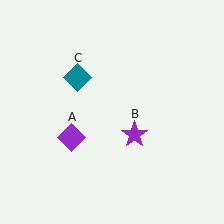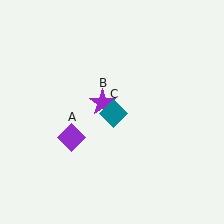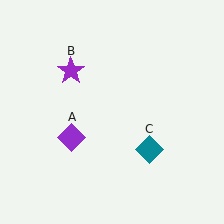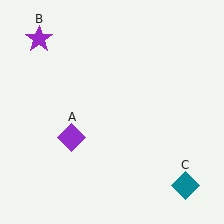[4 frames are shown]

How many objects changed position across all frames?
2 objects changed position: purple star (object B), teal diamond (object C).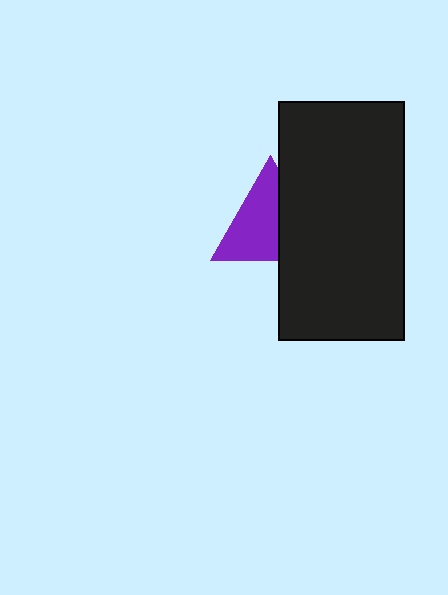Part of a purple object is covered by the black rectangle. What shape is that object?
It is a triangle.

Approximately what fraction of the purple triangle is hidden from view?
Roughly 40% of the purple triangle is hidden behind the black rectangle.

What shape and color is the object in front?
The object in front is a black rectangle.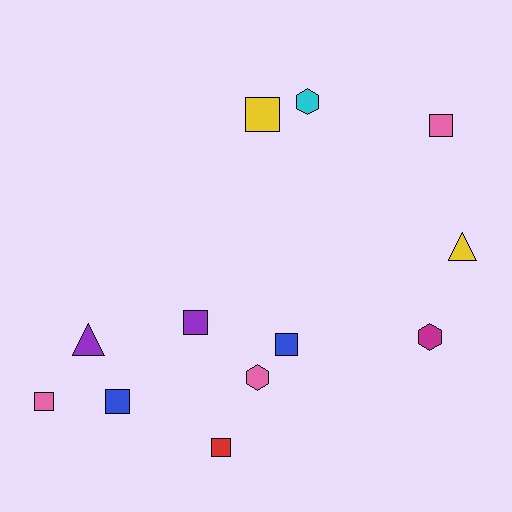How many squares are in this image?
There are 7 squares.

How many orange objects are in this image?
There are no orange objects.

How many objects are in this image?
There are 12 objects.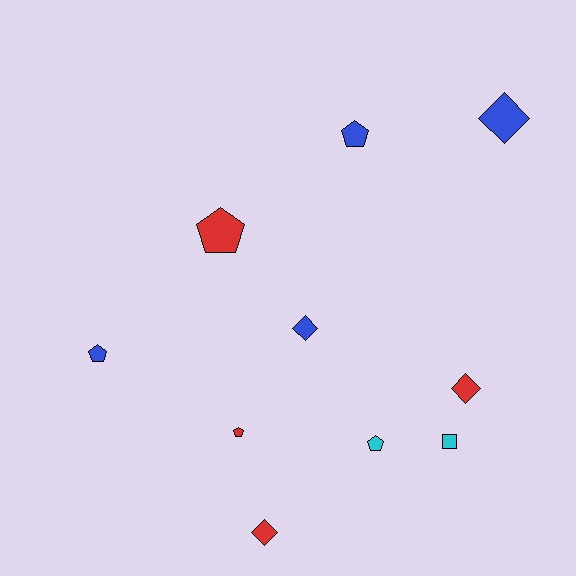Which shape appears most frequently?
Pentagon, with 5 objects.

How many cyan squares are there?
There is 1 cyan square.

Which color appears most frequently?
Blue, with 4 objects.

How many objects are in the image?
There are 10 objects.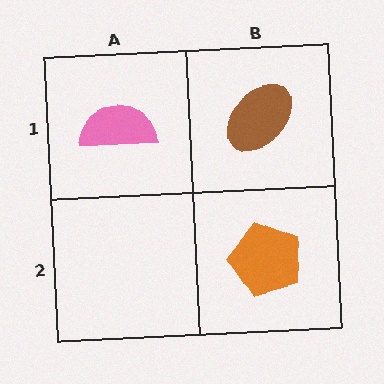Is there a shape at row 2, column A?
No, that cell is empty.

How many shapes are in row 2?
1 shape.